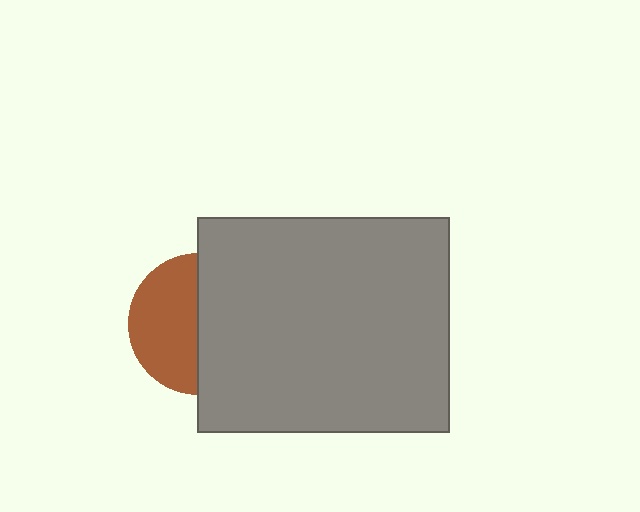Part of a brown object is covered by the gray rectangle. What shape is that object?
It is a circle.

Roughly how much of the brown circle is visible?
About half of it is visible (roughly 49%).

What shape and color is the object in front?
The object in front is a gray rectangle.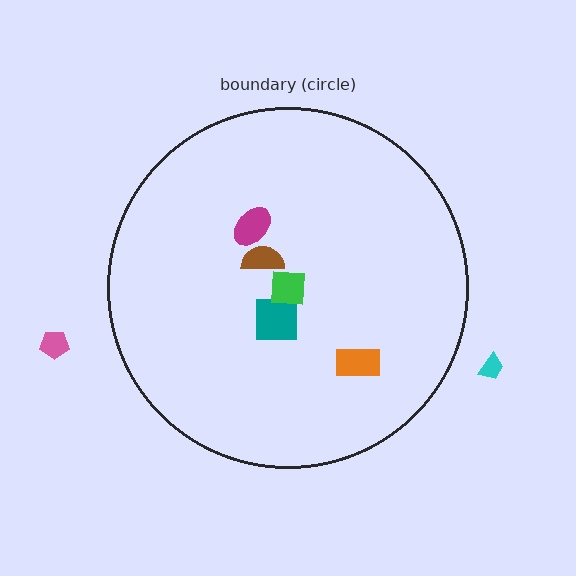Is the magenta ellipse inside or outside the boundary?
Inside.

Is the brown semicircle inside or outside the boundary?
Inside.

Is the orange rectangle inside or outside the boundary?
Inside.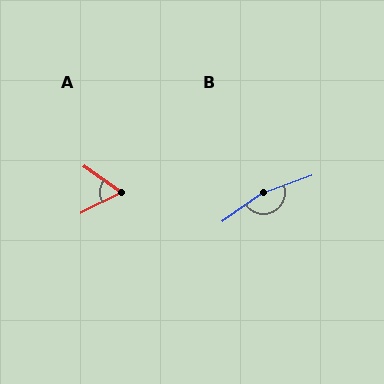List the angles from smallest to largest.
A (62°), B (164°).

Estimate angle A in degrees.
Approximately 62 degrees.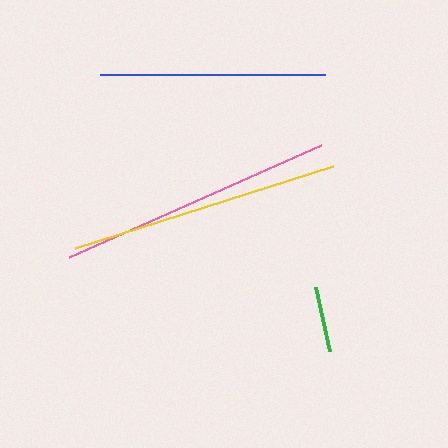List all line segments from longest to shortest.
From longest to shortest: pink, yellow, blue, green.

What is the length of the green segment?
The green segment is approximately 66 pixels long.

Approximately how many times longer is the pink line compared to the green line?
The pink line is approximately 4.2 times the length of the green line.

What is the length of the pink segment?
The pink segment is approximately 276 pixels long.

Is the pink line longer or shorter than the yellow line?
The pink line is longer than the yellow line.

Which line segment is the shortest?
The green line is the shortest at approximately 66 pixels.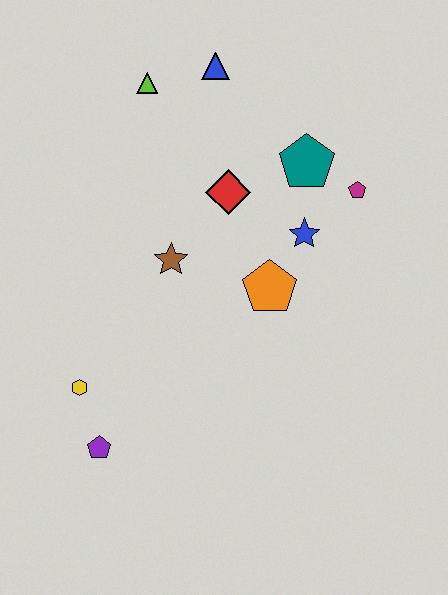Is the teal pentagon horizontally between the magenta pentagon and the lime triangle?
Yes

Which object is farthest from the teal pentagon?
The purple pentagon is farthest from the teal pentagon.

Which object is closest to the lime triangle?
The blue triangle is closest to the lime triangle.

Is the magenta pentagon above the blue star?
Yes